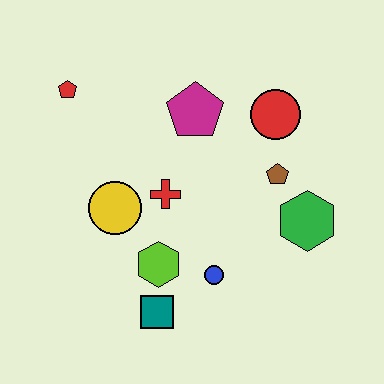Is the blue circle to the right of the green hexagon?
No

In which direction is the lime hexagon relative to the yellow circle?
The lime hexagon is below the yellow circle.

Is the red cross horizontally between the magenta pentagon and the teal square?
Yes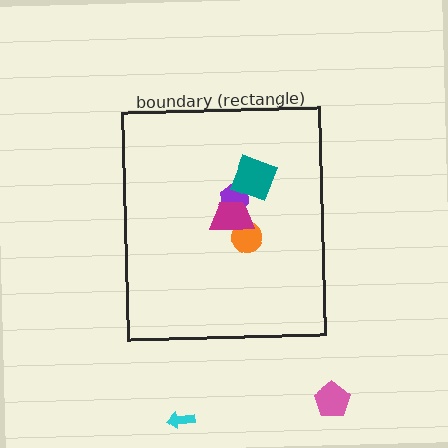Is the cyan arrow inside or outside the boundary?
Outside.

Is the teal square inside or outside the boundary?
Inside.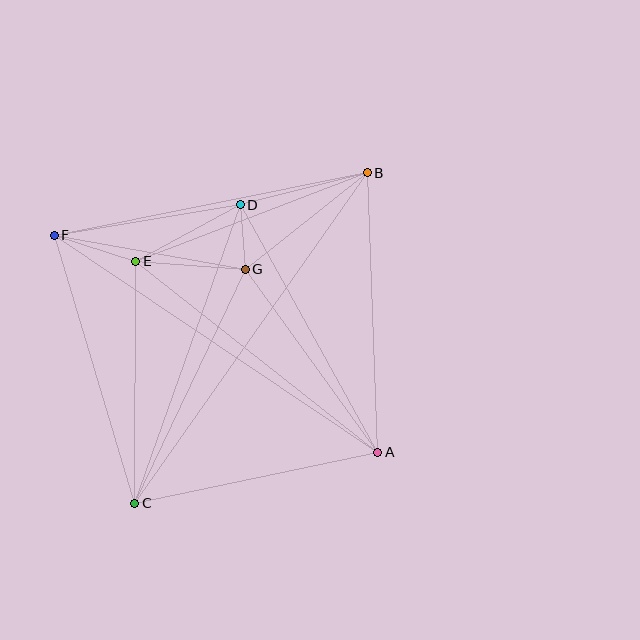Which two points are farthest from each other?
Points B and C are farthest from each other.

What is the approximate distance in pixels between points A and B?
The distance between A and B is approximately 279 pixels.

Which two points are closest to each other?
Points D and G are closest to each other.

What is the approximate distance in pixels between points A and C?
The distance between A and C is approximately 248 pixels.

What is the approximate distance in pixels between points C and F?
The distance between C and F is approximately 280 pixels.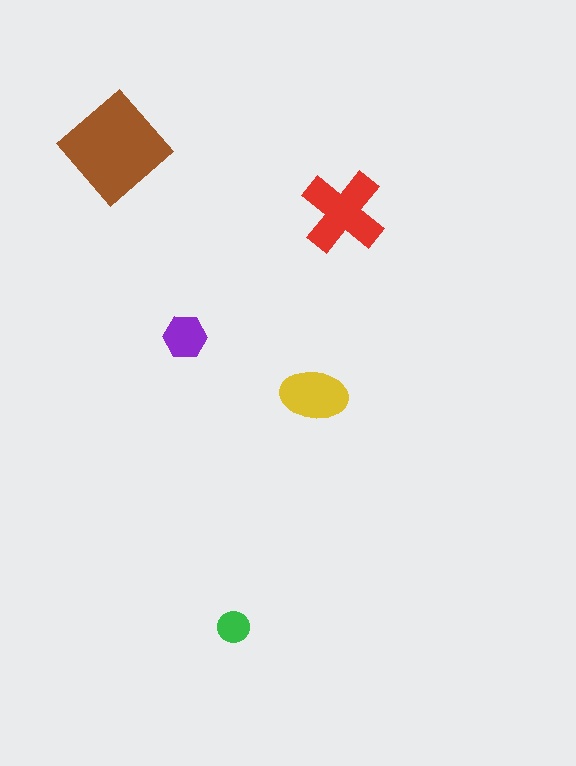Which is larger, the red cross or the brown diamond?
The brown diamond.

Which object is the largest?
The brown diamond.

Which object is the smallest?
The green circle.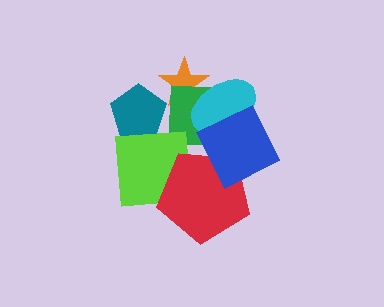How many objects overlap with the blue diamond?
3 objects overlap with the blue diamond.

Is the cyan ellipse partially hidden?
Yes, it is partially covered by another shape.